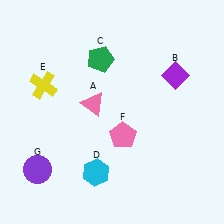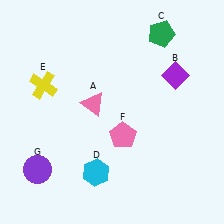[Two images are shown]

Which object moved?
The green pentagon (C) moved right.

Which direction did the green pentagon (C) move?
The green pentagon (C) moved right.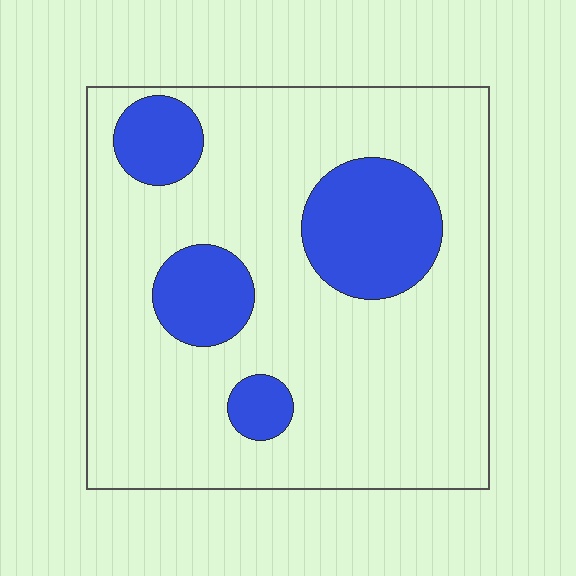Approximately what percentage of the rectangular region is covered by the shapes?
Approximately 20%.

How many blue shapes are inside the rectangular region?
4.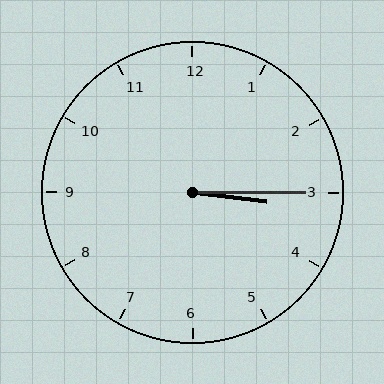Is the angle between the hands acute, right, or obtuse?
It is acute.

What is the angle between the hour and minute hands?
Approximately 8 degrees.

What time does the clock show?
3:15.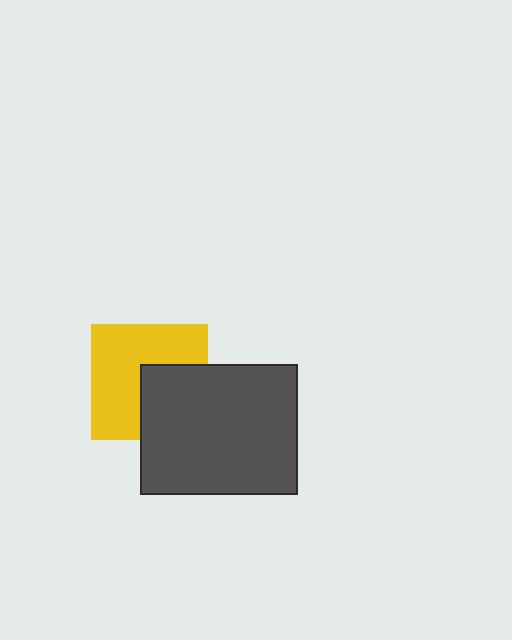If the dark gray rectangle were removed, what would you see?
You would see the complete yellow square.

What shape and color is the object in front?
The object in front is a dark gray rectangle.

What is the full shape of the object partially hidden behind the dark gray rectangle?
The partially hidden object is a yellow square.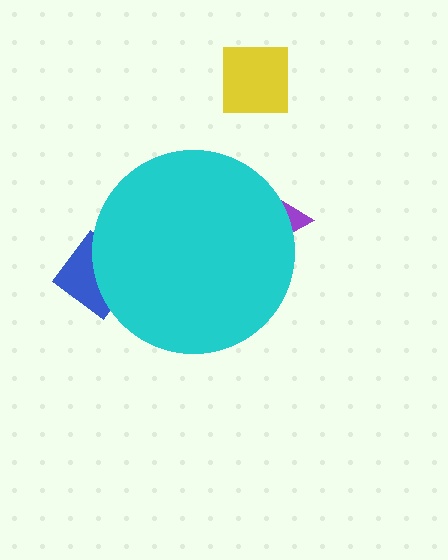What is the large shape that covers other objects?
A cyan circle.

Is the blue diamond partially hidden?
Yes, the blue diamond is partially hidden behind the cyan circle.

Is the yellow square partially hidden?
No, the yellow square is fully visible.